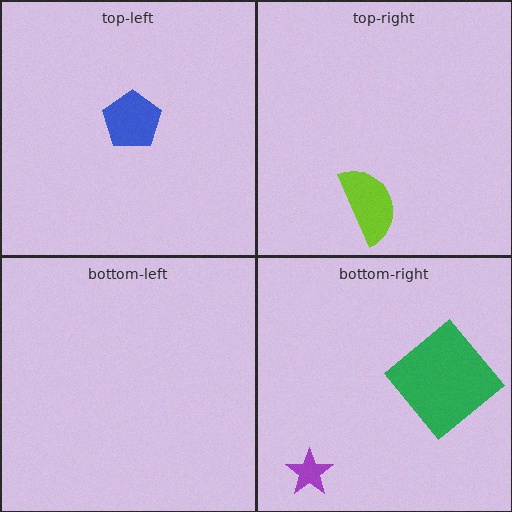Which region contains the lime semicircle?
The top-right region.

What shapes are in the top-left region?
The blue pentagon.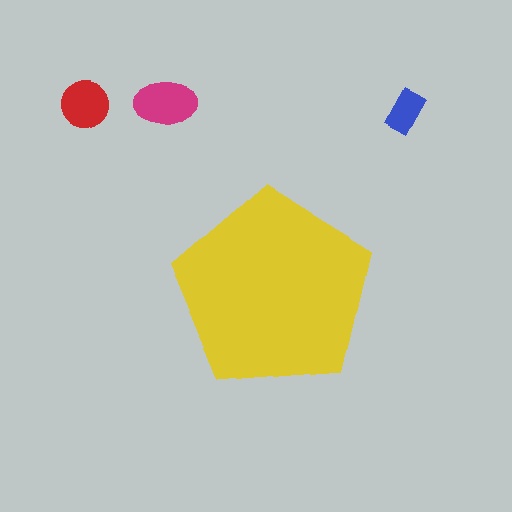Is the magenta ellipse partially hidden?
No, the magenta ellipse is fully visible.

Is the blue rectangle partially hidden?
No, the blue rectangle is fully visible.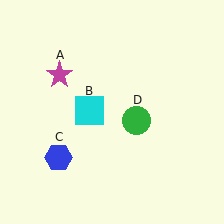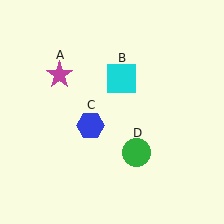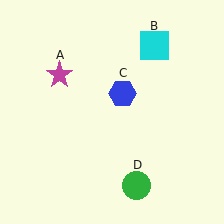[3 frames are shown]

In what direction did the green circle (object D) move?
The green circle (object D) moved down.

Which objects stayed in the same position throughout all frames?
Magenta star (object A) remained stationary.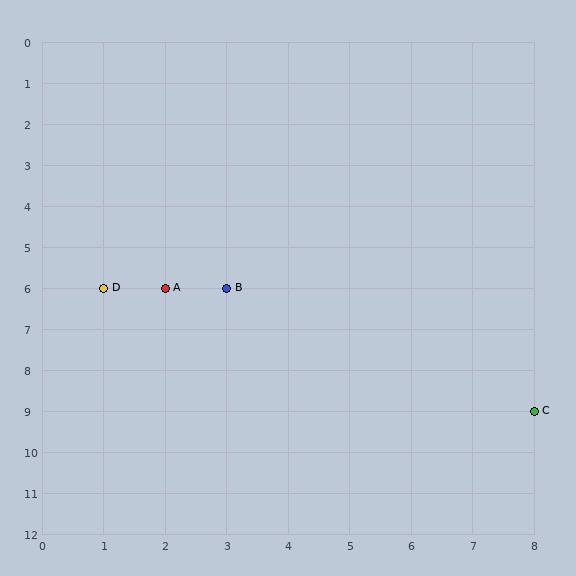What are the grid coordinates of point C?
Point C is at grid coordinates (8, 9).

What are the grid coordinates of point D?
Point D is at grid coordinates (1, 6).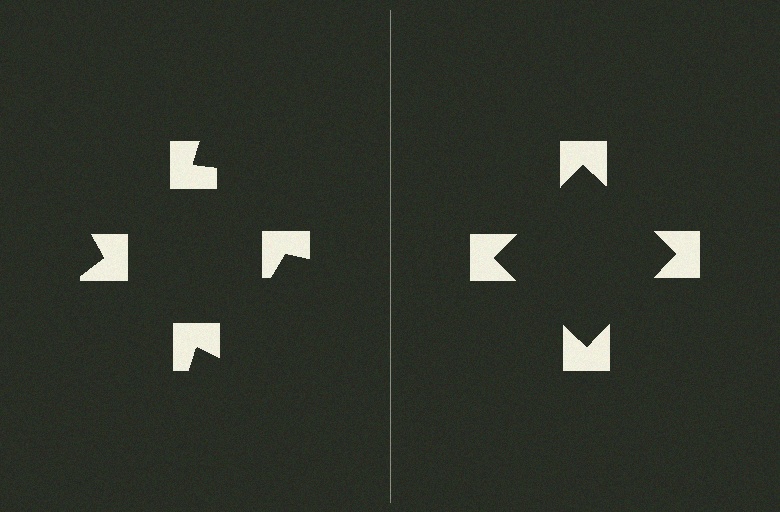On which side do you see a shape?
An illusory square appears on the right side. On the left side the wedge cuts are rotated, so no coherent shape forms.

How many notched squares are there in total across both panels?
8 — 4 on each side.